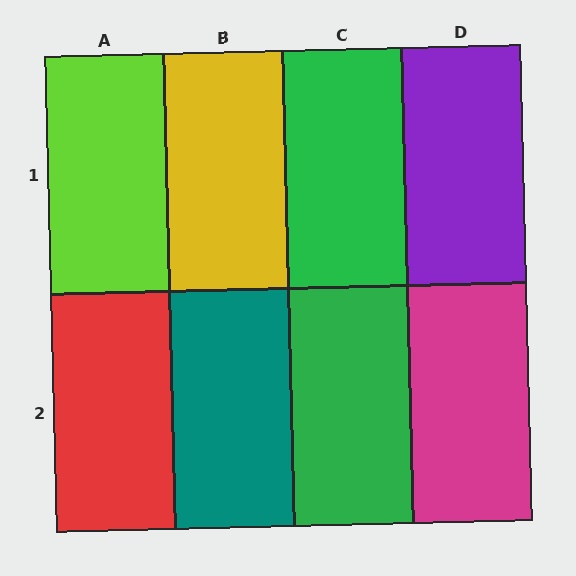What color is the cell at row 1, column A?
Lime.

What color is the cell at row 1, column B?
Yellow.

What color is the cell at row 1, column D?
Purple.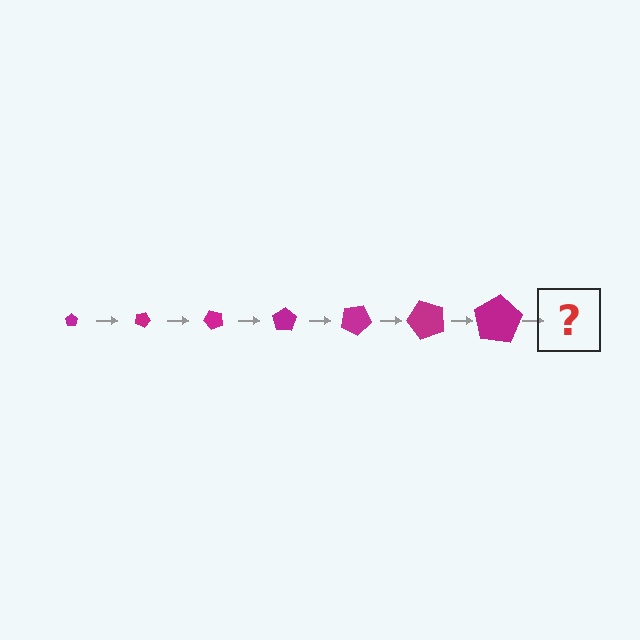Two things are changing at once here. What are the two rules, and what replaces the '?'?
The two rules are that the pentagon grows larger each step and it rotates 25 degrees each step. The '?' should be a pentagon, larger than the previous one and rotated 175 degrees from the start.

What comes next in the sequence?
The next element should be a pentagon, larger than the previous one and rotated 175 degrees from the start.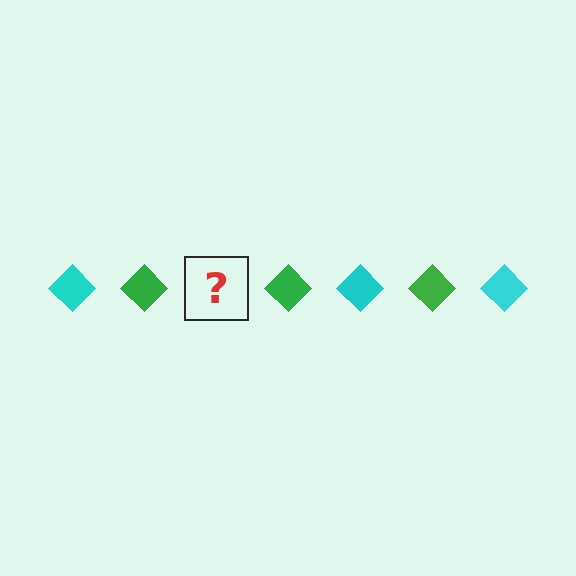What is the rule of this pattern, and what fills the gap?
The rule is that the pattern cycles through cyan, green diamonds. The gap should be filled with a cyan diamond.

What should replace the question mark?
The question mark should be replaced with a cyan diamond.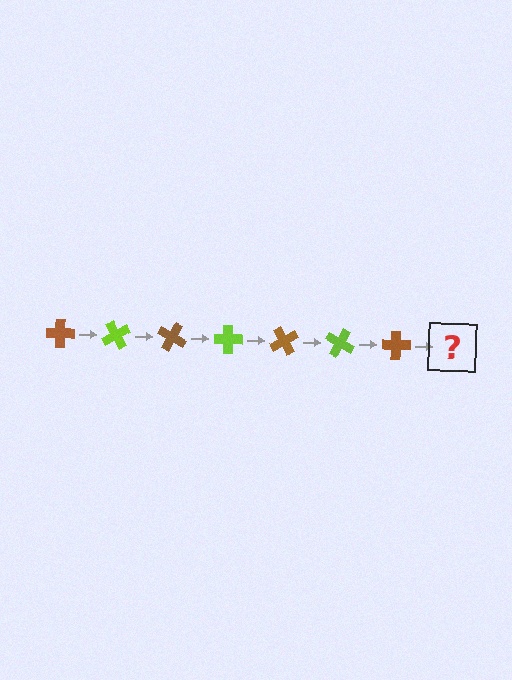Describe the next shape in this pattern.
It should be a lime cross, rotated 420 degrees from the start.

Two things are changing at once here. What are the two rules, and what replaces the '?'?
The two rules are that it rotates 60 degrees each step and the color cycles through brown and lime. The '?' should be a lime cross, rotated 420 degrees from the start.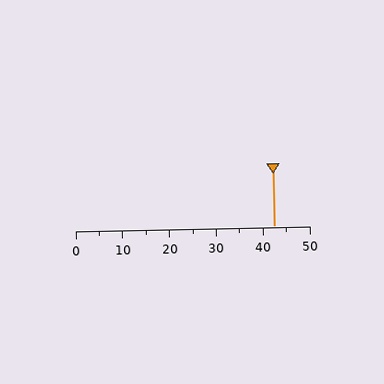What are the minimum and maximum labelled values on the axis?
The axis runs from 0 to 50.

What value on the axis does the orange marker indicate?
The marker indicates approximately 42.5.